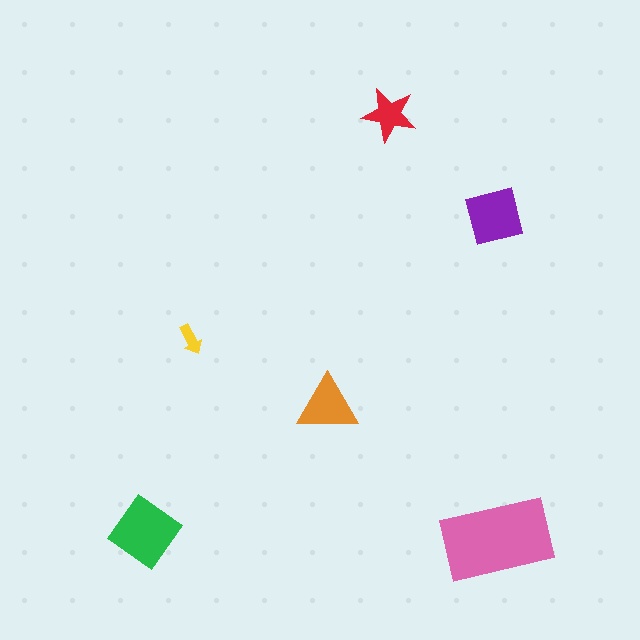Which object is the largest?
The pink rectangle.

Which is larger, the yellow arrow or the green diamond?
The green diamond.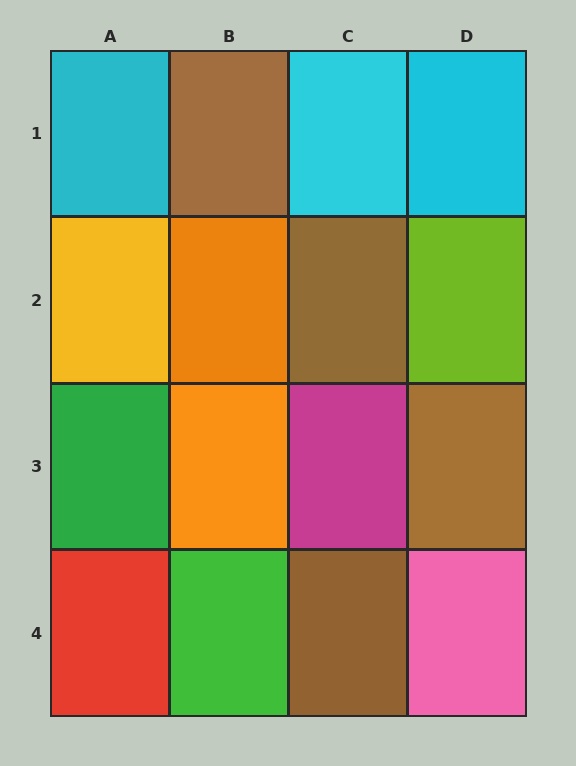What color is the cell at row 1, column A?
Cyan.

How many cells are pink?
1 cell is pink.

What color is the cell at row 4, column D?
Pink.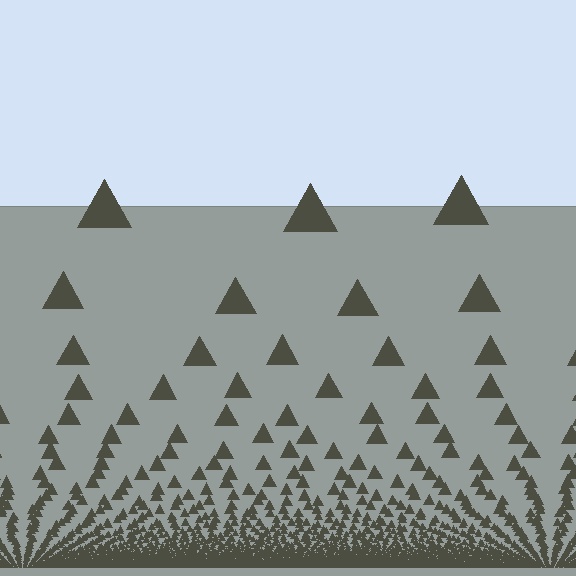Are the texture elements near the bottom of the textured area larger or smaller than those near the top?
Smaller. The gradient is inverted — elements near the bottom are smaller and denser.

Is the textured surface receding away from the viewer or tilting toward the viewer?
The surface appears to tilt toward the viewer. Texture elements get larger and sparser toward the top.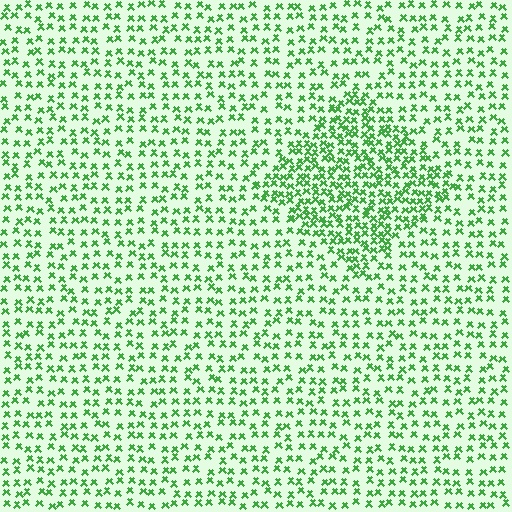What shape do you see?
I see a diamond.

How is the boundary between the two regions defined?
The boundary is defined by a change in element density (approximately 1.9x ratio). All elements are the same color, size, and shape.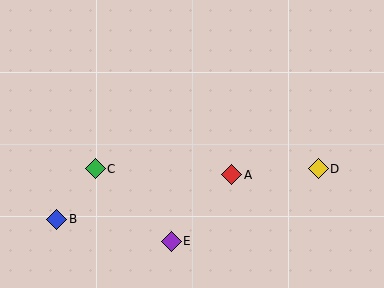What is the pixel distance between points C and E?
The distance between C and E is 105 pixels.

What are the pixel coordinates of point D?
Point D is at (318, 169).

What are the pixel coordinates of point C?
Point C is at (95, 169).